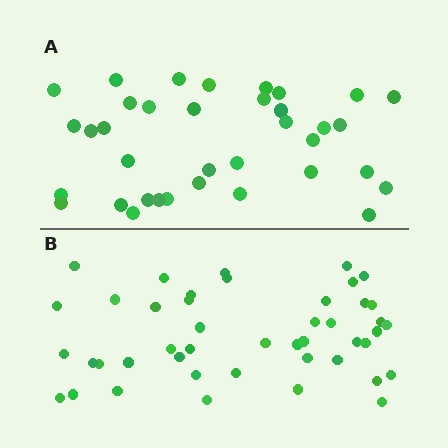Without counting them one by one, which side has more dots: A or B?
Region B (the bottom region) has more dots.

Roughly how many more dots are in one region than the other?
Region B has roughly 8 or so more dots than region A.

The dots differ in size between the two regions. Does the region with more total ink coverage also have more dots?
No. Region A has more total ink coverage because its dots are larger, but region B actually contains more individual dots. Total area can be misleading — the number of items is what matters here.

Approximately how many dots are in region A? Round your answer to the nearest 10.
About 40 dots. (The exact count is 36, which rounds to 40.)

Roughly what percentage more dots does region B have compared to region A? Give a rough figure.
About 25% more.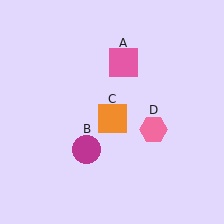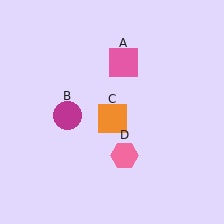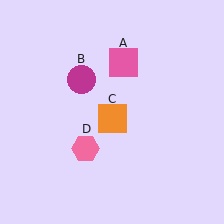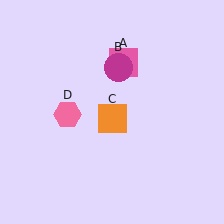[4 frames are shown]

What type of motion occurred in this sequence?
The magenta circle (object B), pink hexagon (object D) rotated clockwise around the center of the scene.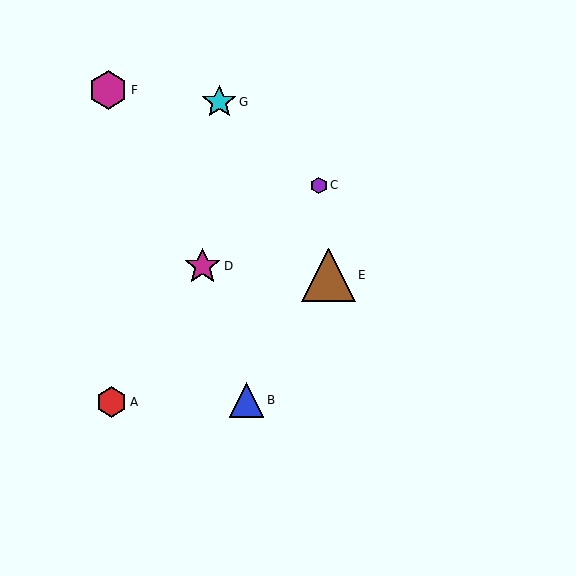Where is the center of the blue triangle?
The center of the blue triangle is at (247, 400).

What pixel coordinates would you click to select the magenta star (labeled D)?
Click at (203, 266) to select the magenta star D.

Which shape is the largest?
The brown triangle (labeled E) is the largest.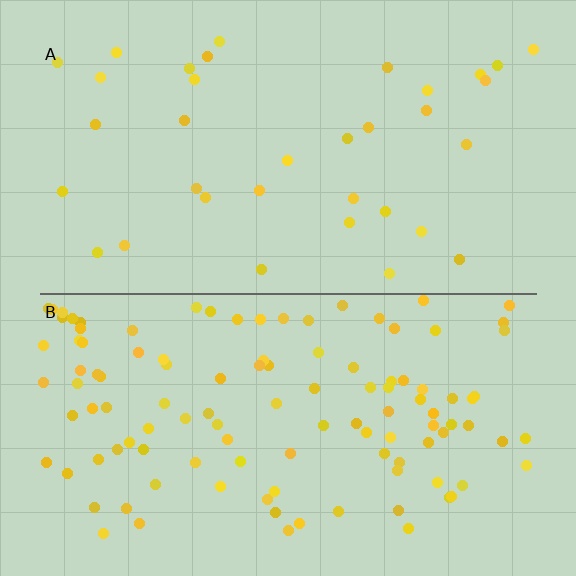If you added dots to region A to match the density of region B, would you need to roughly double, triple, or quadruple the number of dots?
Approximately triple.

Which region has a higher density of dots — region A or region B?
B (the bottom).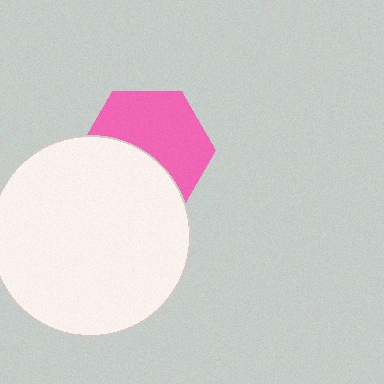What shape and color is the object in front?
The object in front is a white circle.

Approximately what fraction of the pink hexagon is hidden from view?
Roughly 42% of the pink hexagon is hidden behind the white circle.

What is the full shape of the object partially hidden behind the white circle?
The partially hidden object is a pink hexagon.